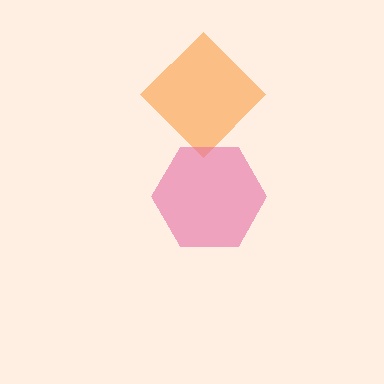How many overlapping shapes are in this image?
There are 2 overlapping shapes in the image.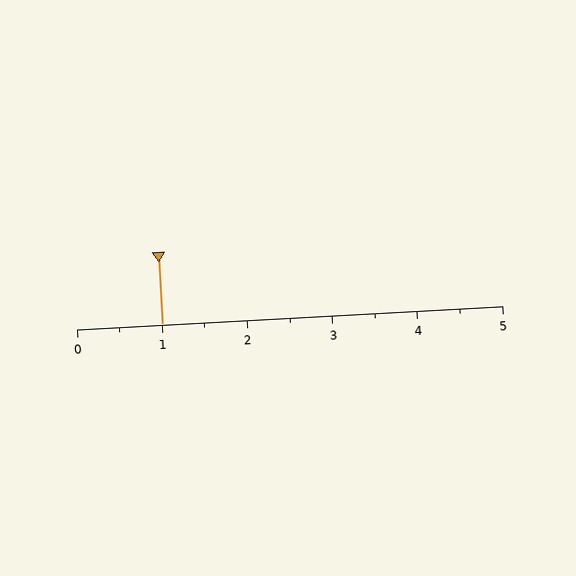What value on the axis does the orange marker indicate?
The marker indicates approximately 1.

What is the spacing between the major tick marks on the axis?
The major ticks are spaced 1 apart.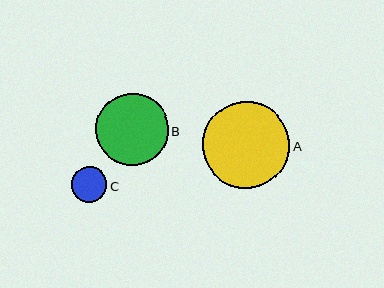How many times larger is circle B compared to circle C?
Circle B is approximately 2.1 times the size of circle C.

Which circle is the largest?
Circle A is the largest with a size of approximately 88 pixels.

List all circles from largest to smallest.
From largest to smallest: A, B, C.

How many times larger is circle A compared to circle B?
Circle A is approximately 1.2 times the size of circle B.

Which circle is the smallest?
Circle C is the smallest with a size of approximately 35 pixels.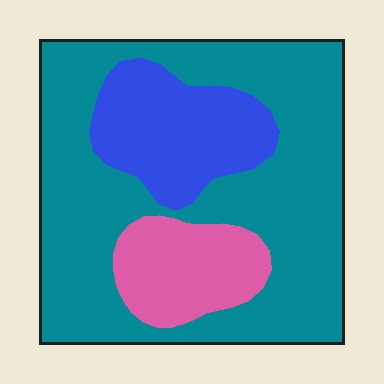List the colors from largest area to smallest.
From largest to smallest: teal, blue, pink.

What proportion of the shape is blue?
Blue covers 20% of the shape.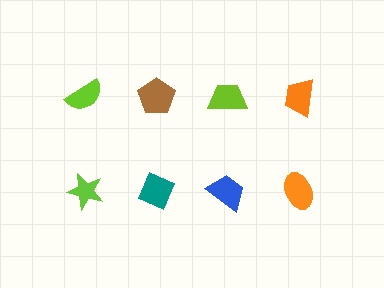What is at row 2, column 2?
A teal diamond.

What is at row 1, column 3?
A lime trapezoid.